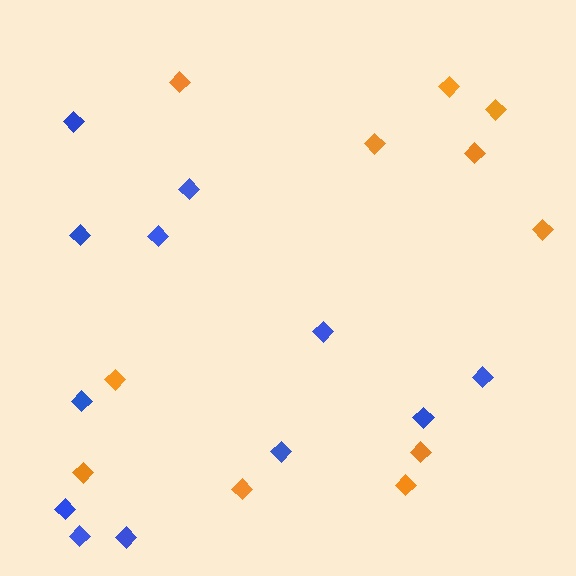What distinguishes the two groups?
There are 2 groups: one group of blue diamonds (12) and one group of orange diamonds (11).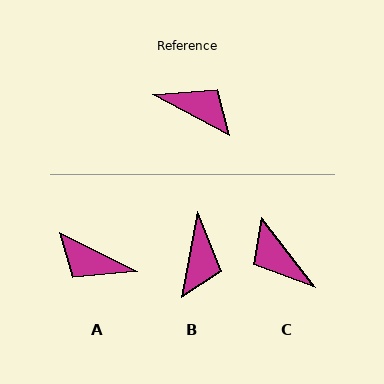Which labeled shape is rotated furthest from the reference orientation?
A, about 179 degrees away.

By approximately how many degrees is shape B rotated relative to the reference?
Approximately 72 degrees clockwise.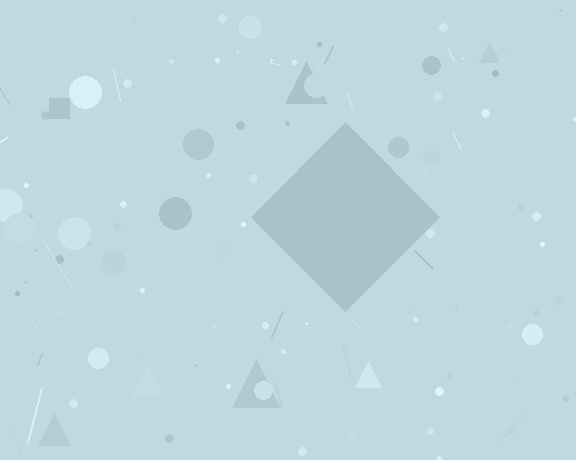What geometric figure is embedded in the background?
A diamond is embedded in the background.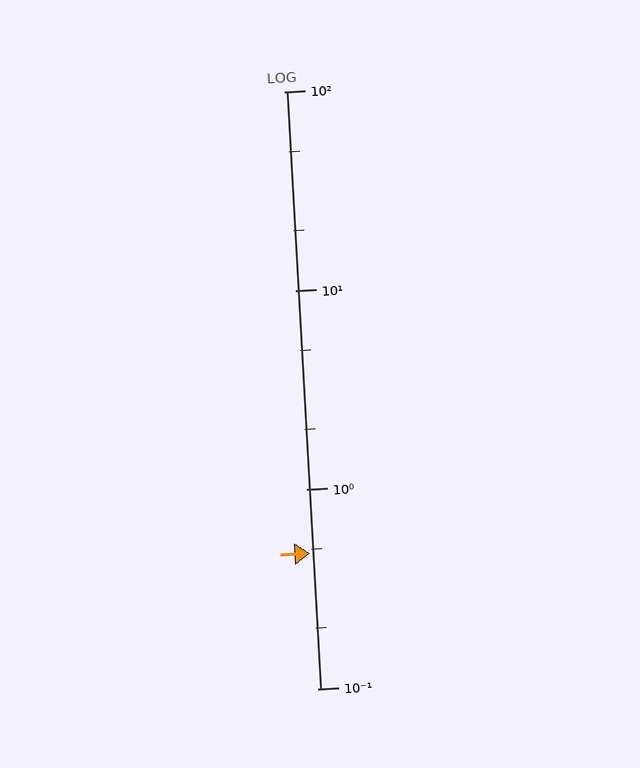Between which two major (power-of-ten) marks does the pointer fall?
The pointer is between 0.1 and 1.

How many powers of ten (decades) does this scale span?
The scale spans 3 decades, from 0.1 to 100.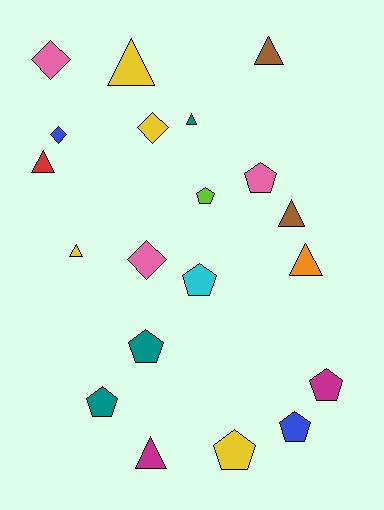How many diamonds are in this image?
There are 4 diamonds.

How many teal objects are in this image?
There are 3 teal objects.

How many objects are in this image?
There are 20 objects.